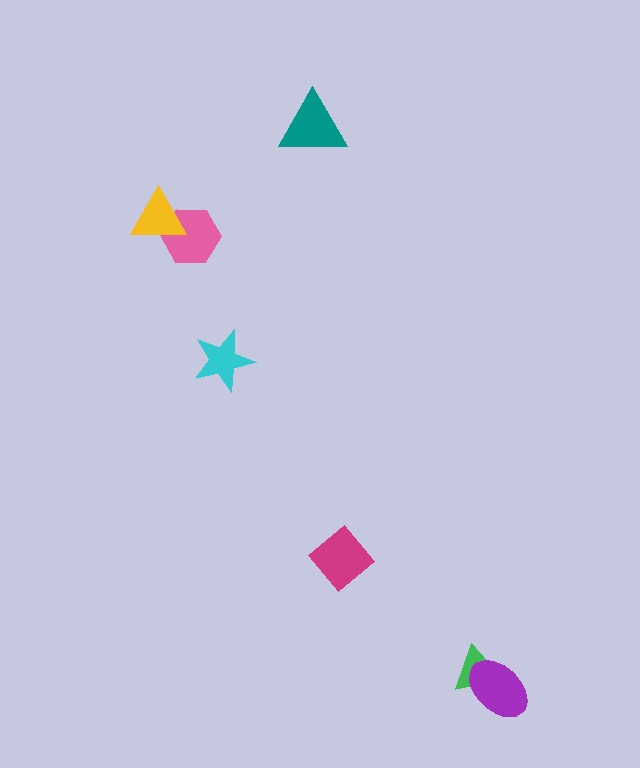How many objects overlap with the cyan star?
0 objects overlap with the cyan star.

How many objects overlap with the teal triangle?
0 objects overlap with the teal triangle.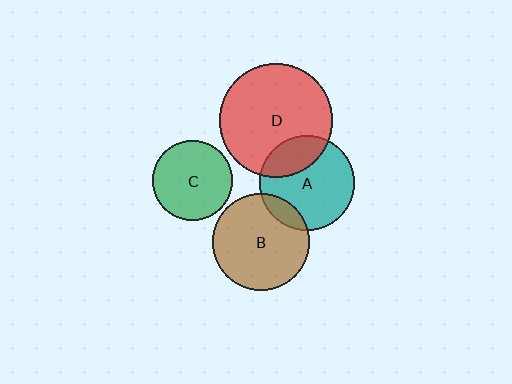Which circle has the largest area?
Circle D (red).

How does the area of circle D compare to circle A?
Approximately 1.4 times.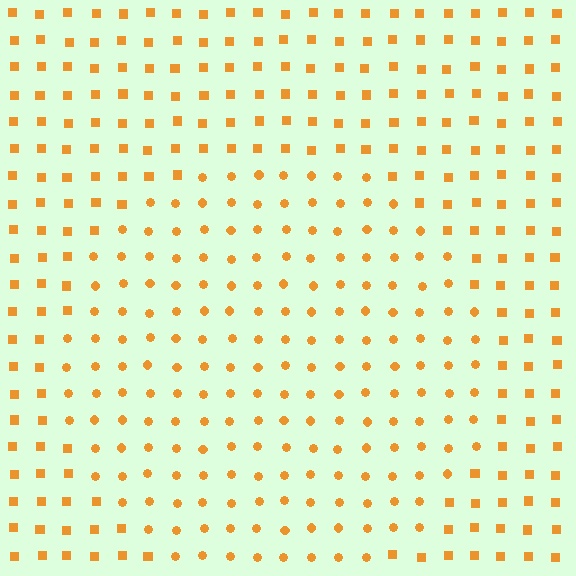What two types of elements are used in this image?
The image uses circles inside the circle region and squares outside it.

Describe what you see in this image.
The image is filled with small orange elements arranged in a uniform grid. A circle-shaped region contains circles, while the surrounding area contains squares. The boundary is defined purely by the change in element shape.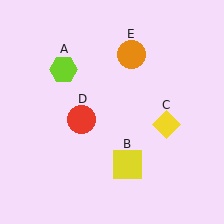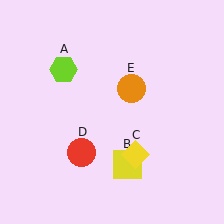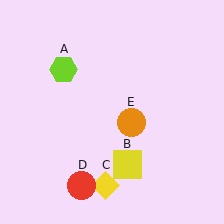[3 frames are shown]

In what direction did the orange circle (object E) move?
The orange circle (object E) moved down.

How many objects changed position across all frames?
3 objects changed position: yellow diamond (object C), red circle (object D), orange circle (object E).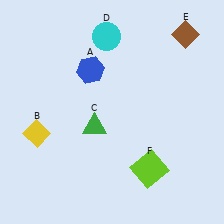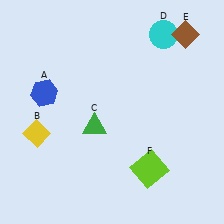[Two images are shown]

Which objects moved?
The objects that moved are: the blue hexagon (A), the cyan circle (D).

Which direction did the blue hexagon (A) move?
The blue hexagon (A) moved left.